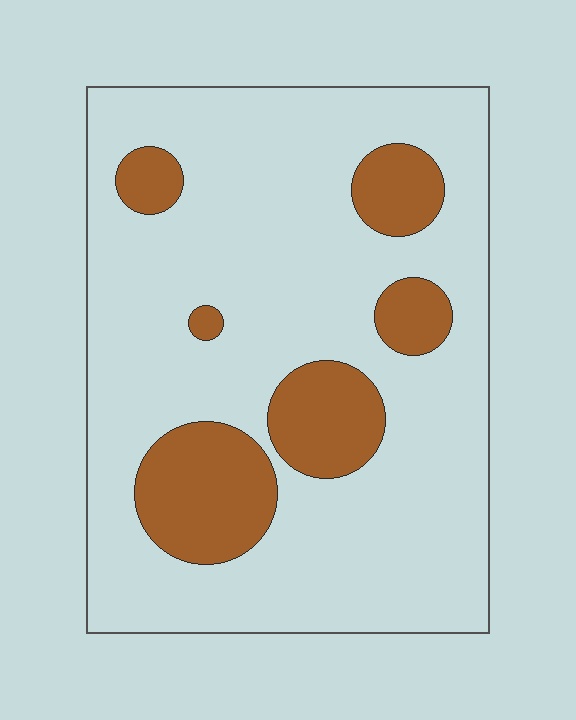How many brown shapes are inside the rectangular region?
6.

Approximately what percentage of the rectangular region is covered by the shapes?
Approximately 20%.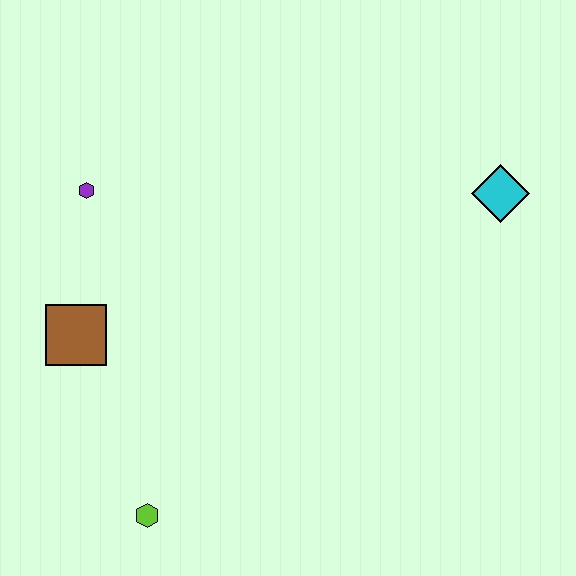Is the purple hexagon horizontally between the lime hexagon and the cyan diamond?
No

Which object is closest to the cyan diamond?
The purple hexagon is closest to the cyan diamond.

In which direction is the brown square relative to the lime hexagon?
The brown square is above the lime hexagon.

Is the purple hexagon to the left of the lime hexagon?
Yes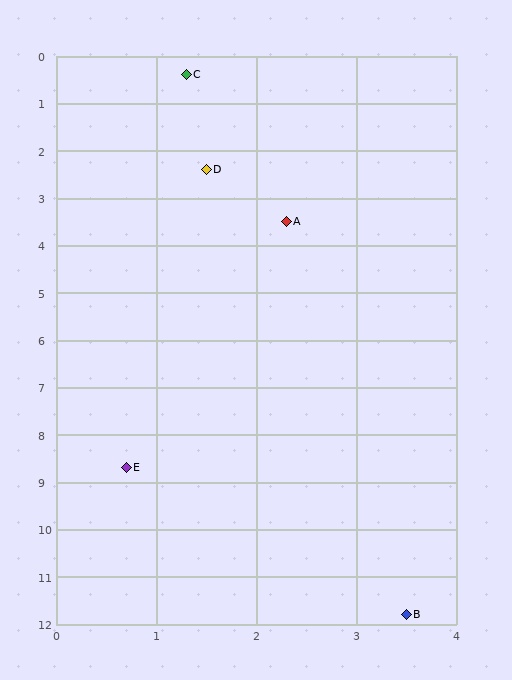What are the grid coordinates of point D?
Point D is at approximately (1.5, 2.4).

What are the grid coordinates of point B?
Point B is at approximately (3.5, 11.8).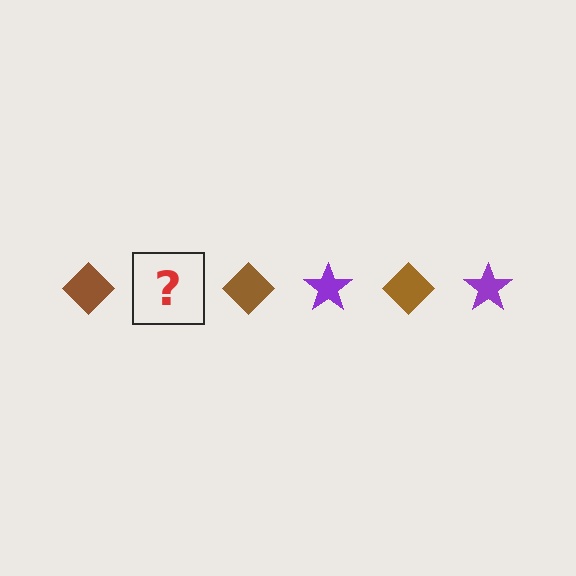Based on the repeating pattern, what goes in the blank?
The blank should be a purple star.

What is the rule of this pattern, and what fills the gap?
The rule is that the pattern alternates between brown diamond and purple star. The gap should be filled with a purple star.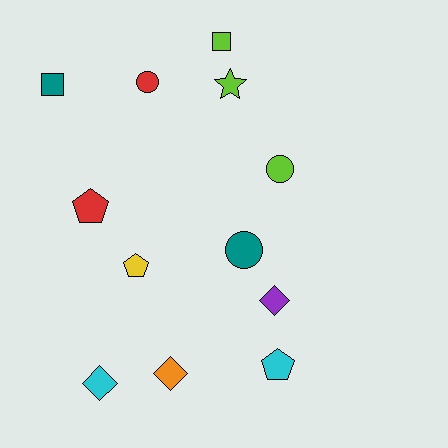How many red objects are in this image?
There are 2 red objects.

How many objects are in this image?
There are 12 objects.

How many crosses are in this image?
There are no crosses.